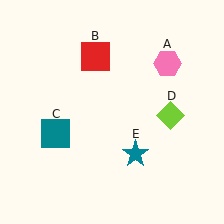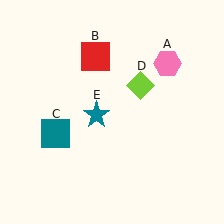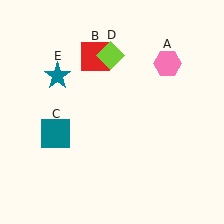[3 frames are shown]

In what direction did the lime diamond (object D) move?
The lime diamond (object D) moved up and to the left.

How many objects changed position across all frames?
2 objects changed position: lime diamond (object D), teal star (object E).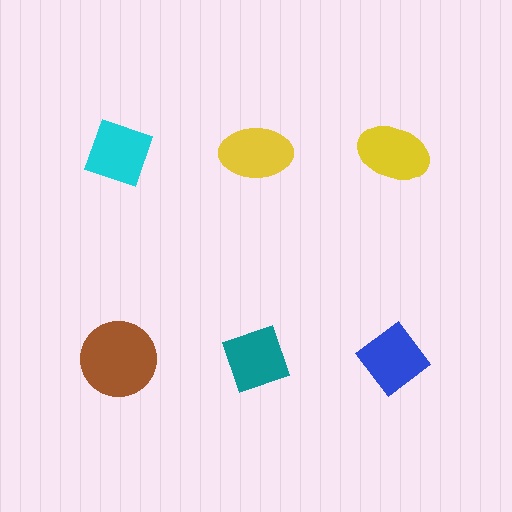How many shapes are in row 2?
3 shapes.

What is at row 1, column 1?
A cyan diamond.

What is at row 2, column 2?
A teal diamond.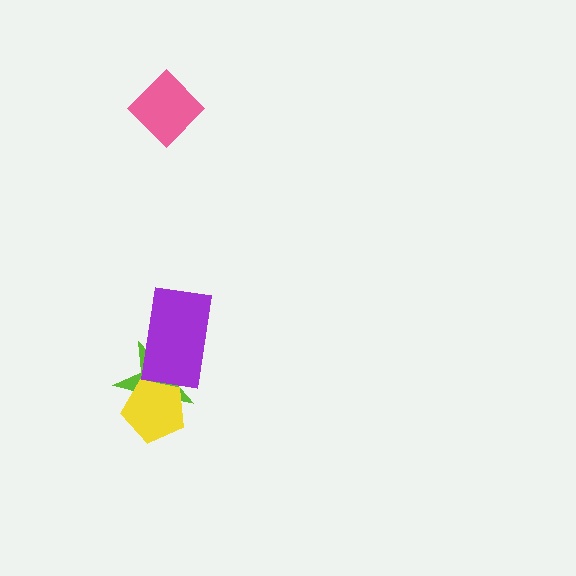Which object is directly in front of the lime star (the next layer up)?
The yellow pentagon is directly in front of the lime star.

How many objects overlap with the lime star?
2 objects overlap with the lime star.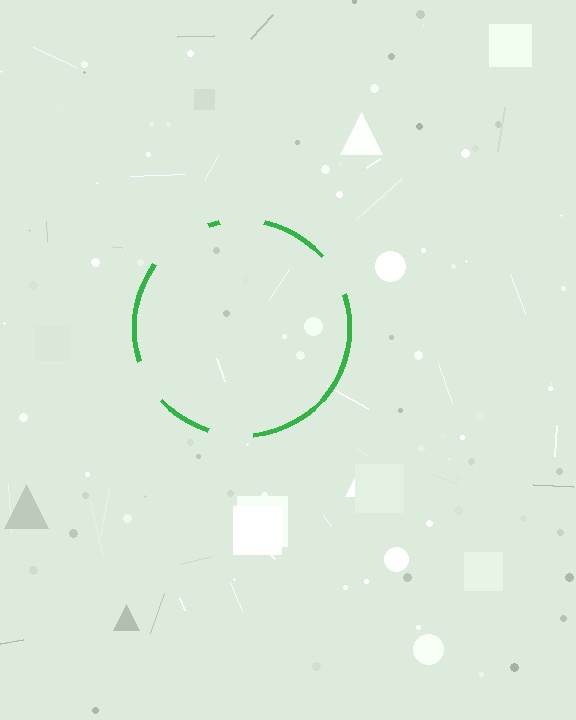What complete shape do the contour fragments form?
The contour fragments form a circle.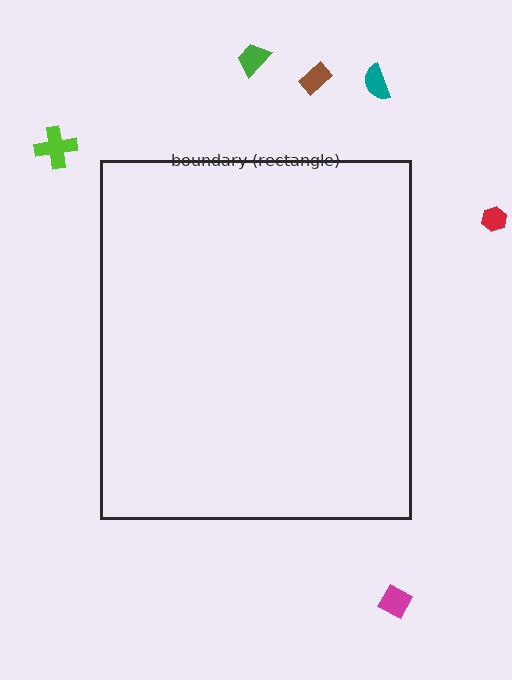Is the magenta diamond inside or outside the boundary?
Outside.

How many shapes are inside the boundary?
0 inside, 6 outside.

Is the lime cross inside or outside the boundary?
Outside.